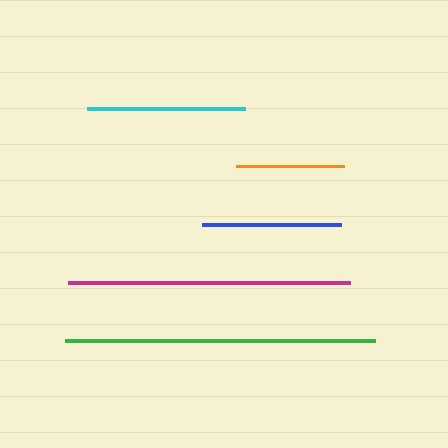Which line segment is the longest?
The green line is the longest at approximately 310 pixels.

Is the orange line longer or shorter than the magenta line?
The magenta line is longer than the orange line.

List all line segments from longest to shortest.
From longest to shortest: green, magenta, cyan, blue, orange.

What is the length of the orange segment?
The orange segment is approximately 108 pixels long.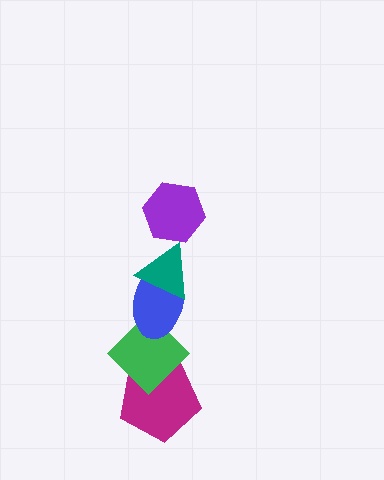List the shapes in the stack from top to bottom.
From top to bottom: the purple hexagon, the teal triangle, the blue ellipse, the green diamond, the magenta pentagon.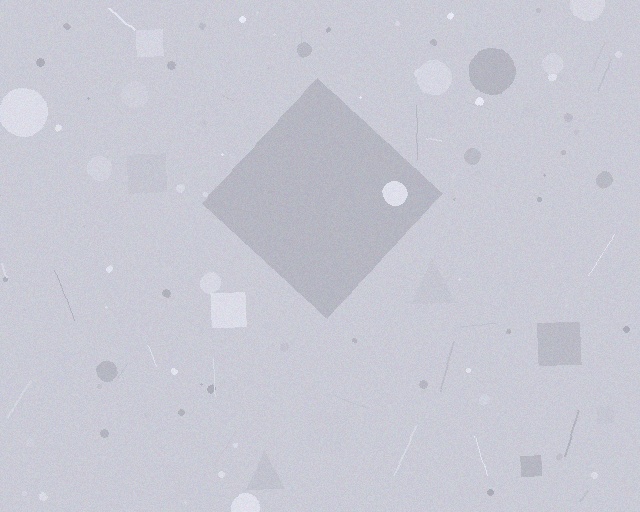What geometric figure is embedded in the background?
A diamond is embedded in the background.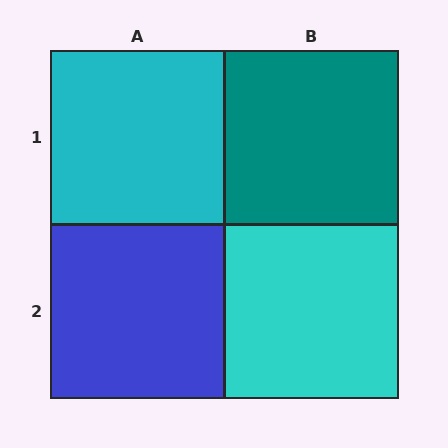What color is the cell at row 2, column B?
Cyan.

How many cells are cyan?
2 cells are cyan.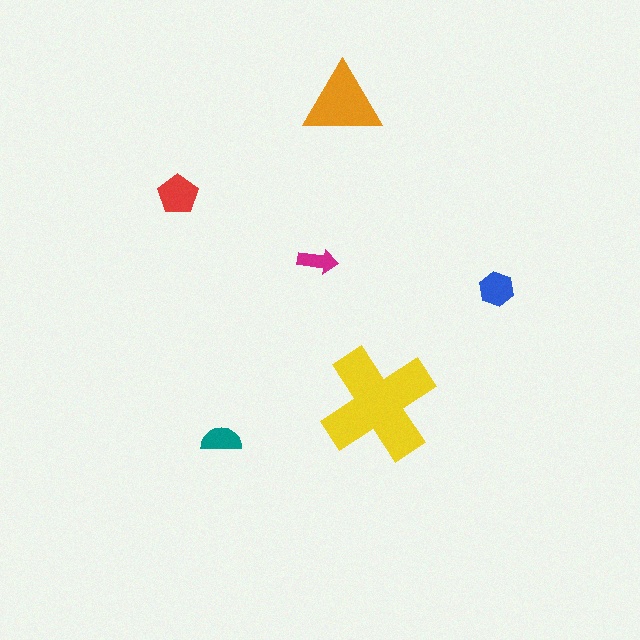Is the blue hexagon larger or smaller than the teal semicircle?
Larger.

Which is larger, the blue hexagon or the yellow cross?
The yellow cross.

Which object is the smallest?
The magenta arrow.